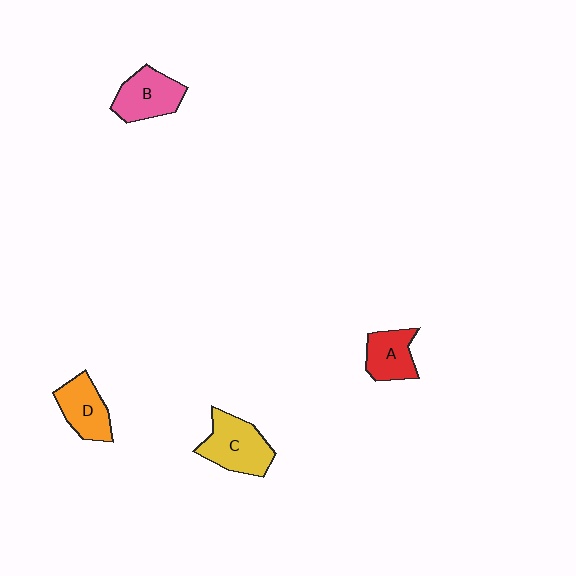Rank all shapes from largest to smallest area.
From largest to smallest: C (yellow), B (pink), D (orange), A (red).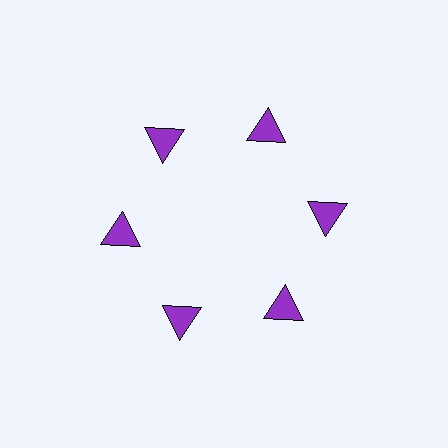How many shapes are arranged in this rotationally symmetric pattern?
There are 6 shapes, arranged in 6 groups of 1.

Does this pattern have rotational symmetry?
Yes, this pattern has 6-fold rotational symmetry. It looks the same after rotating 60 degrees around the center.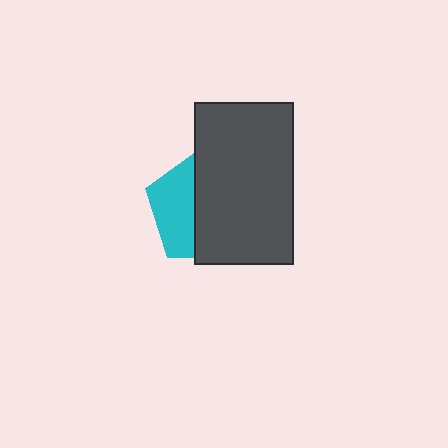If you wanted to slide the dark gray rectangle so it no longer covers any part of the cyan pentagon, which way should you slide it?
Slide it right — that is the most direct way to separate the two shapes.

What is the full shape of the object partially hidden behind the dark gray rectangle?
The partially hidden object is a cyan pentagon.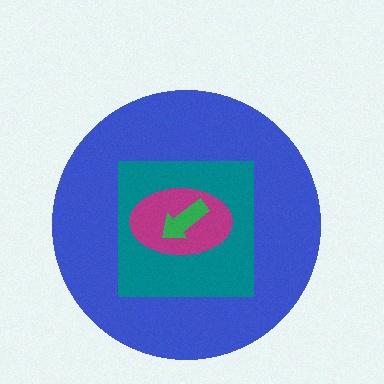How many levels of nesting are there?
4.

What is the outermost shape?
The blue circle.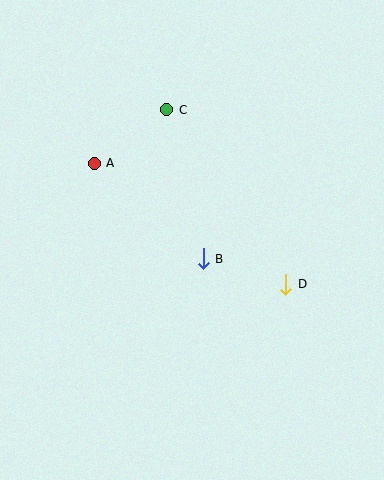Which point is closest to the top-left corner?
Point A is closest to the top-left corner.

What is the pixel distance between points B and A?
The distance between B and A is 145 pixels.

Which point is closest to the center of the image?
Point B at (203, 259) is closest to the center.